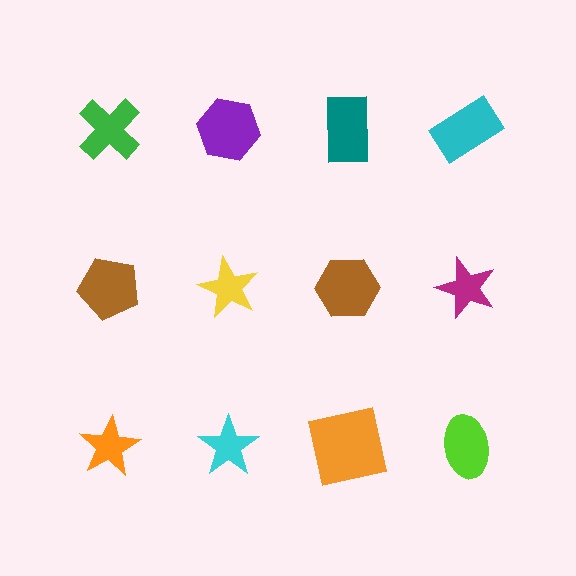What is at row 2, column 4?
A magenta star.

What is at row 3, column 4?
A lime ellipse.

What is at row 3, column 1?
An orange star.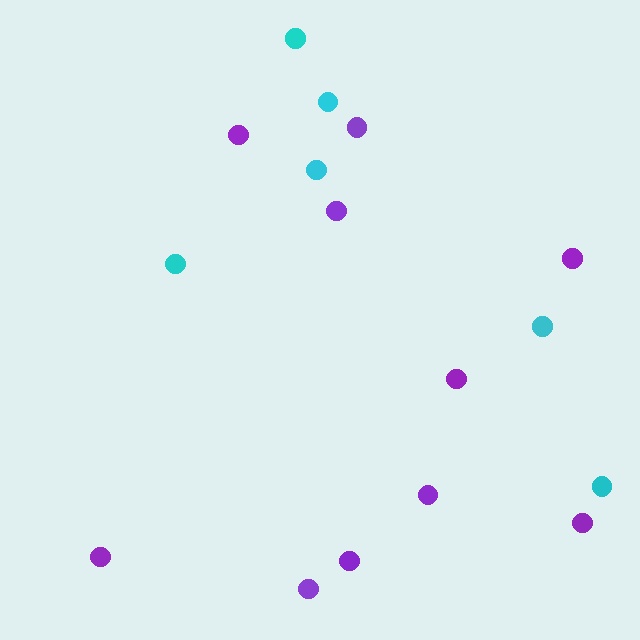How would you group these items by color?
There are 2 groups: one group of cyan circles (6) and one group of purple circles (10).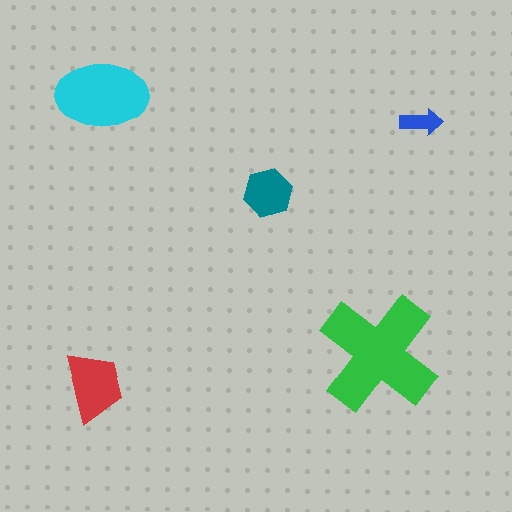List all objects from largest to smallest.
The green cross, the cyan ellipse, the red trapezoid, the teal hexagon, the blue arrow.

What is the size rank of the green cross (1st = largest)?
1st.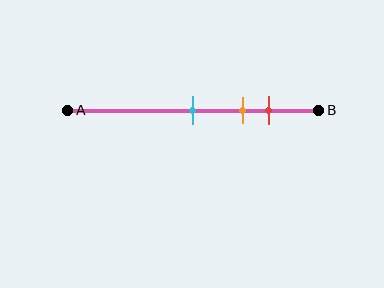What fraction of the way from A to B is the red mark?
The red mark is approximately 80% (0.8) of the way from A to B.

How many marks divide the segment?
There are 3 marks dividing the segment.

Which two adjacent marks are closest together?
The orange and red marks are the closest adjacent pair.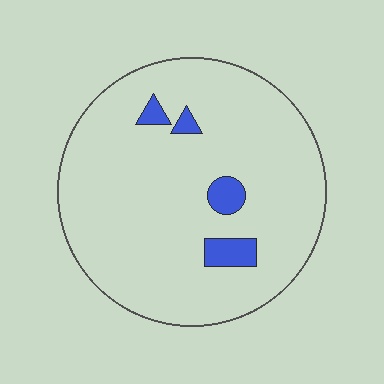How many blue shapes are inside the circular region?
4.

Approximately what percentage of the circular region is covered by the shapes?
Approximately 5%.